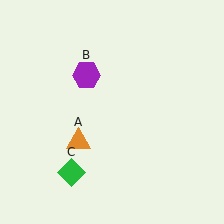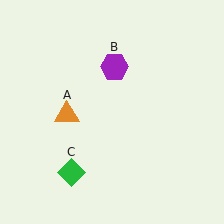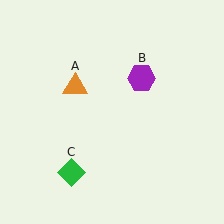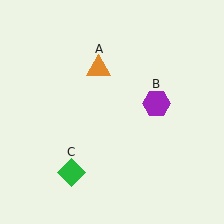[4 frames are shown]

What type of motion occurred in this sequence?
The orange triangle (object A), purple hexagon (object B) rotated clockwise around the center of the scene.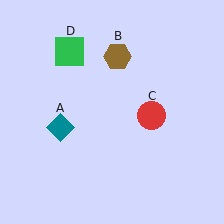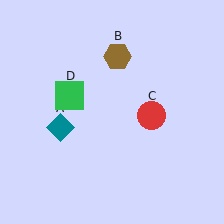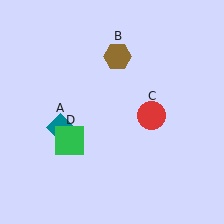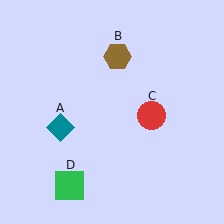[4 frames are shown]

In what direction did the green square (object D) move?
The green square (object D) moved down.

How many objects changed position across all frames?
1 object changed position: green square (object D).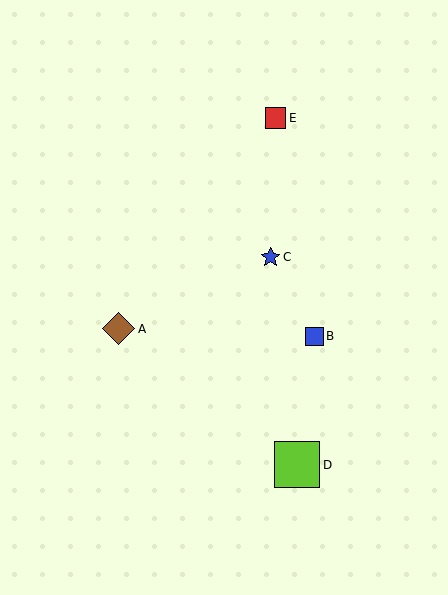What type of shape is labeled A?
Shape A is a brown diamond.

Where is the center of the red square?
The center of the red square is at (276, 118).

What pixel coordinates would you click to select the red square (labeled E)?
Click at (276, 118) to select the red square E.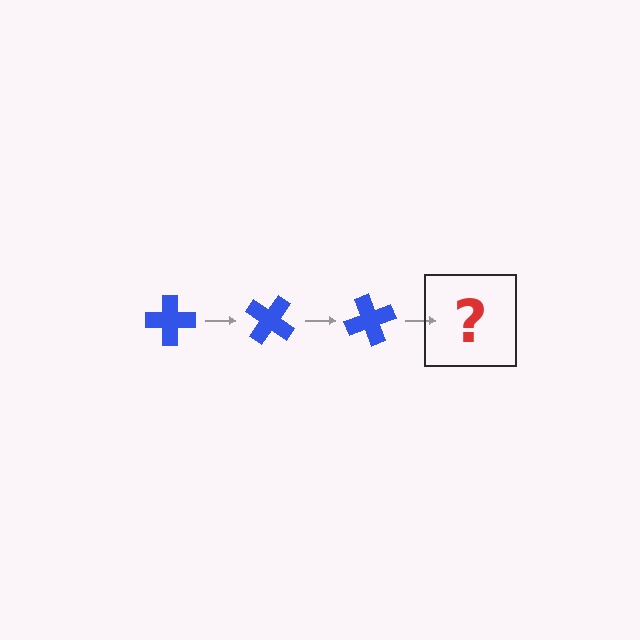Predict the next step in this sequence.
The next step is a blue cross rotated 105 degrees.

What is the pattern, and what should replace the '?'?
The pattern is that the cross rotates 35 degrees each step. The '?' should be a blue cross rotated 105 degrees.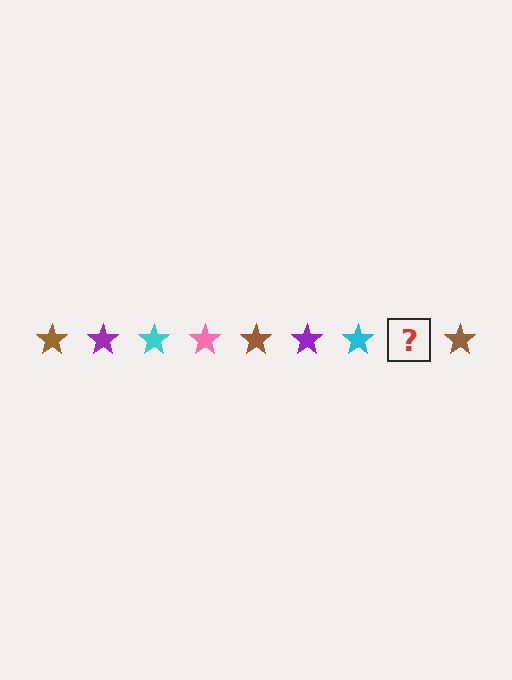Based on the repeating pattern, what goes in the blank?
The blank should be a pink star.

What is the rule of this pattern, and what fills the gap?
The rule is that the pattern cycles through brown, purple, cyan, pink stars. The gap should be filled with a pink star.